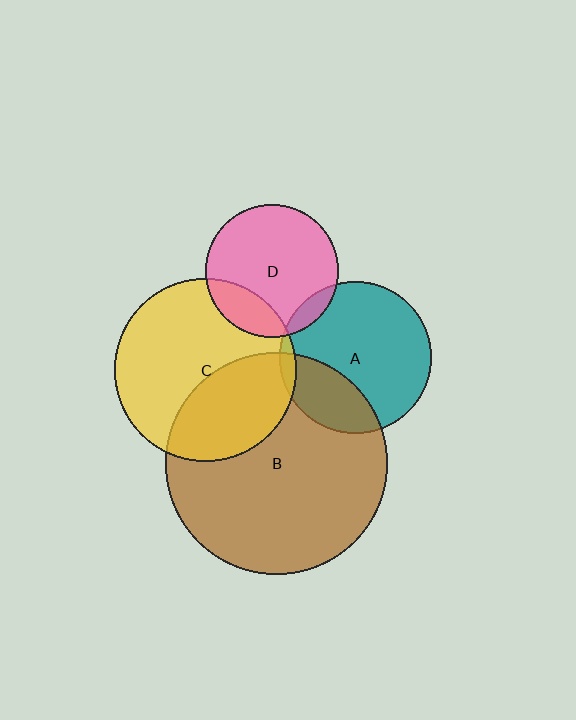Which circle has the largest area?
Circle B (brown).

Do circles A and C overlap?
Yes.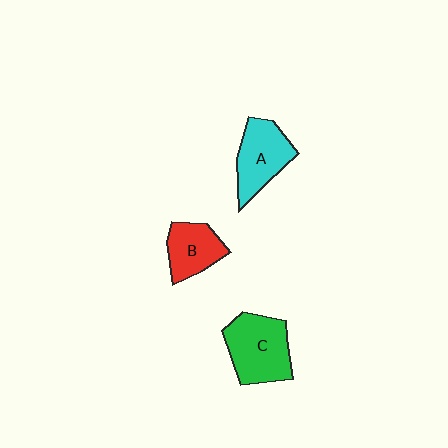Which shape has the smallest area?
Shape B (red).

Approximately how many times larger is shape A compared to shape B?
Approximately 1.3 times.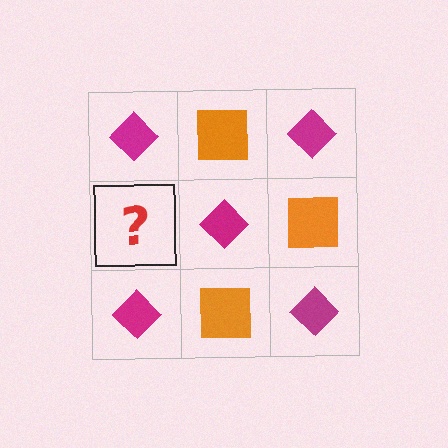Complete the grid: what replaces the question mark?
The question mark should be replaced with an orange square.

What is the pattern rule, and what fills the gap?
The rule is that it alternates magenta diamond and orange square in a checkerboard pattern. The gap should be filled with an orange square.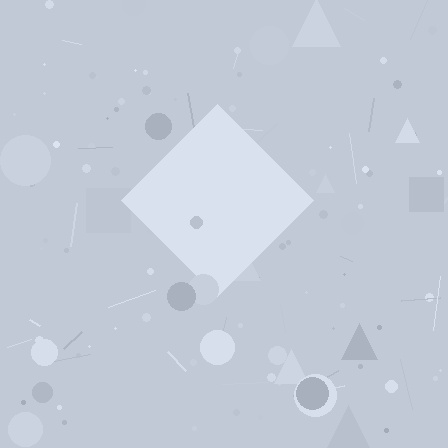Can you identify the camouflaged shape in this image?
The camouflaged shape is a diamond.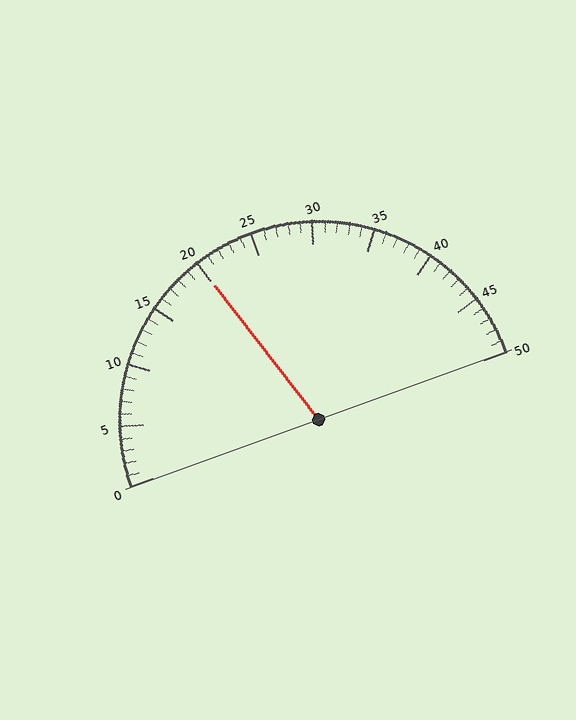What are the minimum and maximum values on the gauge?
The gauge ranges from 0 to 50.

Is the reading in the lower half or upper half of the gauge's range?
The reading is in the lower half of the range (0 to 50).